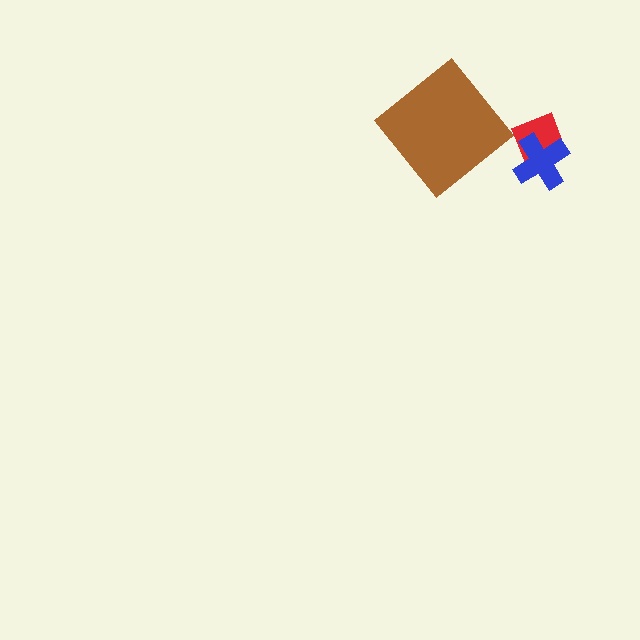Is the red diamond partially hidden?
Yes, it is partially covered by another shape.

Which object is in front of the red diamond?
The blue cross is in front of the red diamond.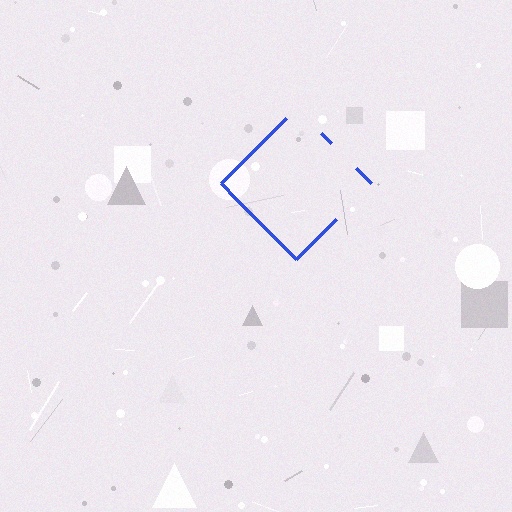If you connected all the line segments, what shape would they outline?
They would outline a diamond.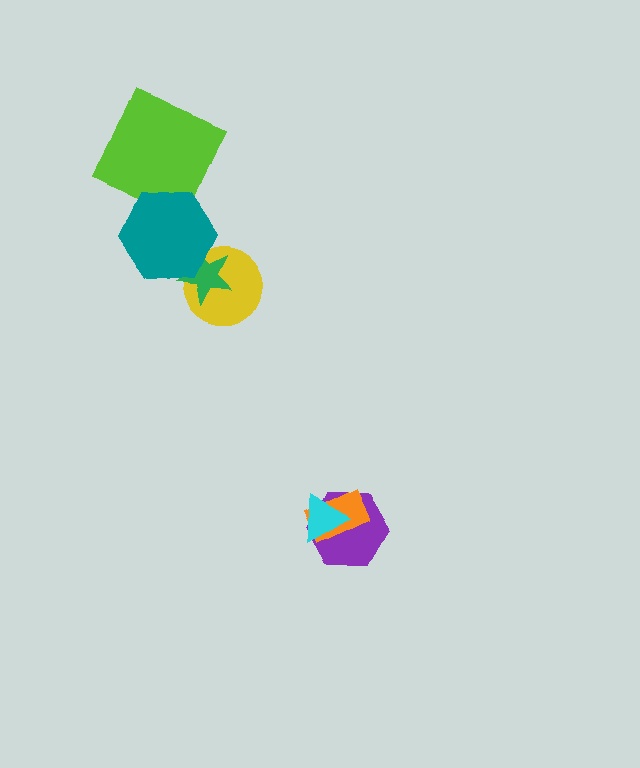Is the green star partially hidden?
Yes, it is partially covered by another shape.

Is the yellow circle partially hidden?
Yes, it is partially covered by another shape.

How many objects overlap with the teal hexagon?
3 objects overlap with the teal hexagon.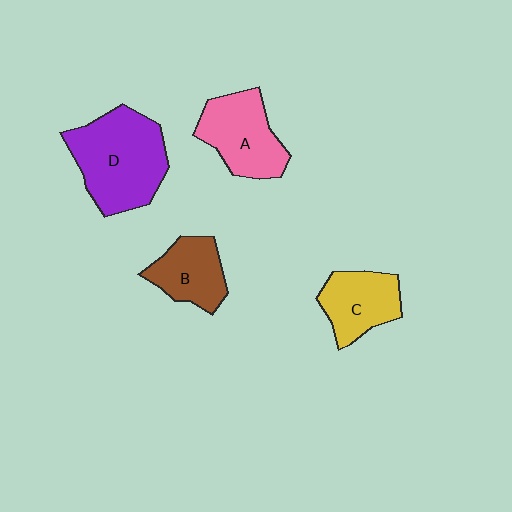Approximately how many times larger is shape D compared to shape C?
Approximately 1.7 times.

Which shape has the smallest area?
Shape B (brown).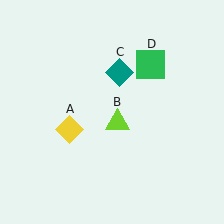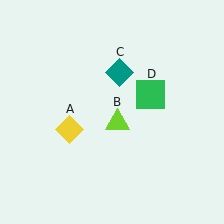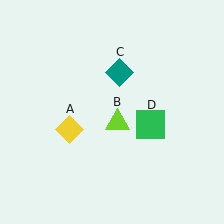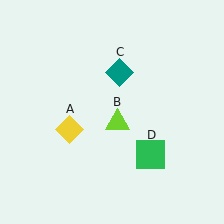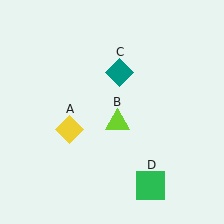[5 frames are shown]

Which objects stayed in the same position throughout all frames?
Yellow diamond (object A) and lime triangle (object B) and teal diamond (object C) remained stationary.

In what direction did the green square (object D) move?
The green square (object D) moved down.